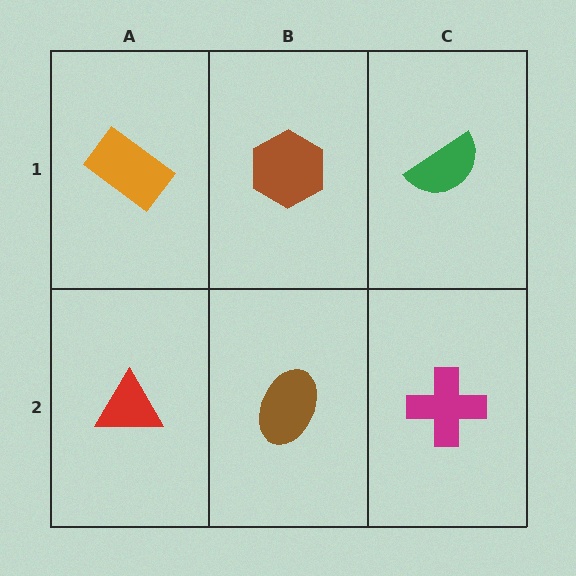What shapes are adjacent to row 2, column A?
An orange rectangle (row 1, column A), a brown ellipse (row 2, column B).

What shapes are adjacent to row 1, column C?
A magenta cross (row 2, column C), a brown hexagon (row 1, column B).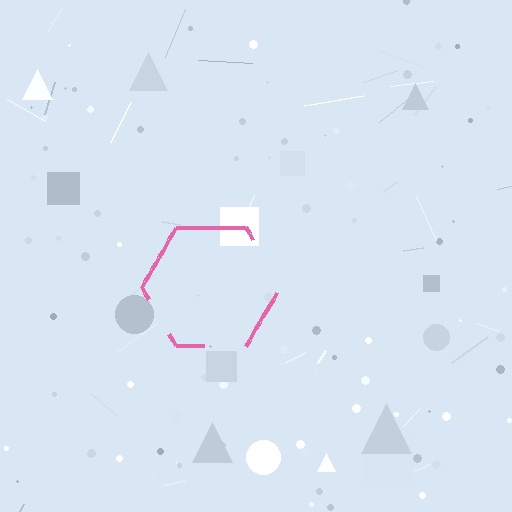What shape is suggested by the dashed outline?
The dashed outline suggests a hexagon.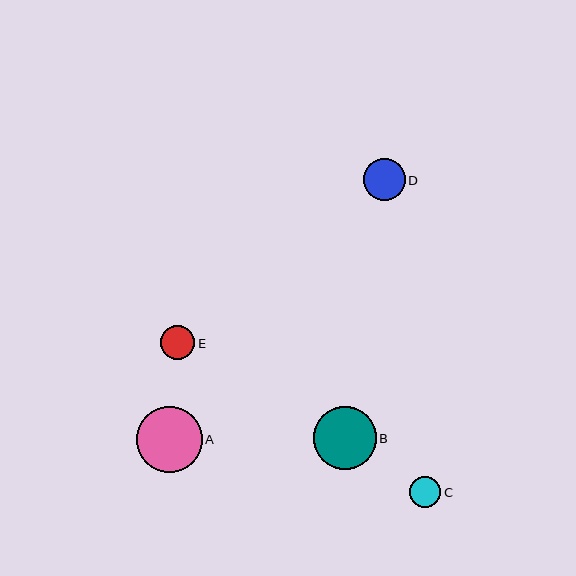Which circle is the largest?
Circle A is the largest with a size of approximately 66 pixels.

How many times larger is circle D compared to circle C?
Circle D is approximately 1.3 times the size of circle C.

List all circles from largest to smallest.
From largest to smallest: A, B, D, E, C.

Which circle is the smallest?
Circle C is the smallest with a size of approximately 31 pixels.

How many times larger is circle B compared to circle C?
Circle B is approximately 2.0 times the size of circle C.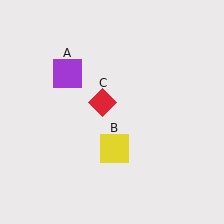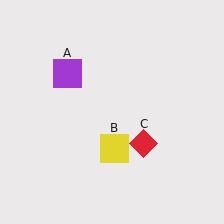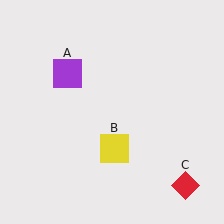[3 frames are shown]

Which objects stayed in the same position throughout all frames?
Purple square (object A) and yellow square (object B) remained stationary.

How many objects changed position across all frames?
1 object changed position: red diamond (object C).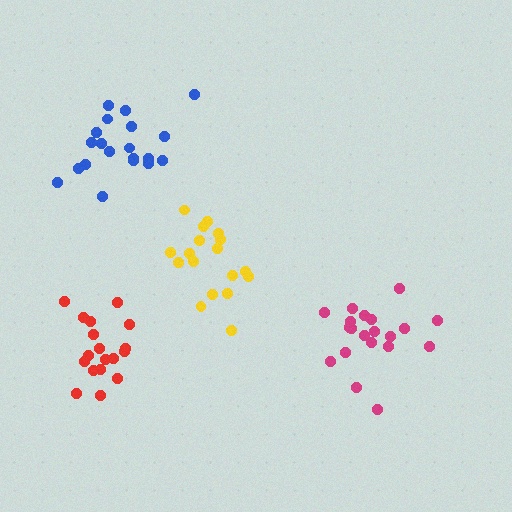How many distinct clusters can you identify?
There are 4 distinct clusters.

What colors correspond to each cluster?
The clusters are colored: blue, yellow, red, magenta.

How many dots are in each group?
Group 1: 20 dots, Group 2: 19 dots, Group 3: 18 dots, Group 4: 20 dots (77 total).